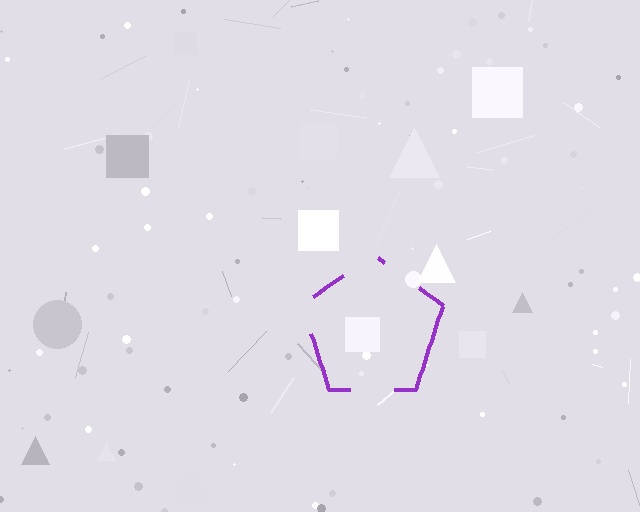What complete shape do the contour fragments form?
The contour fragments form a pentagon.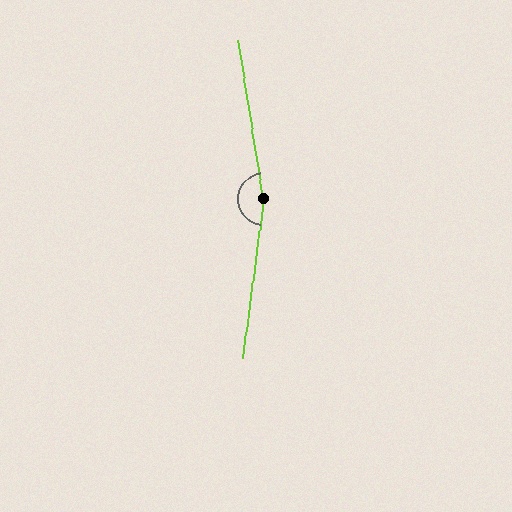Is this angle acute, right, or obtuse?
It is obtuse.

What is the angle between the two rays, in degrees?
Approximately 163 degrees.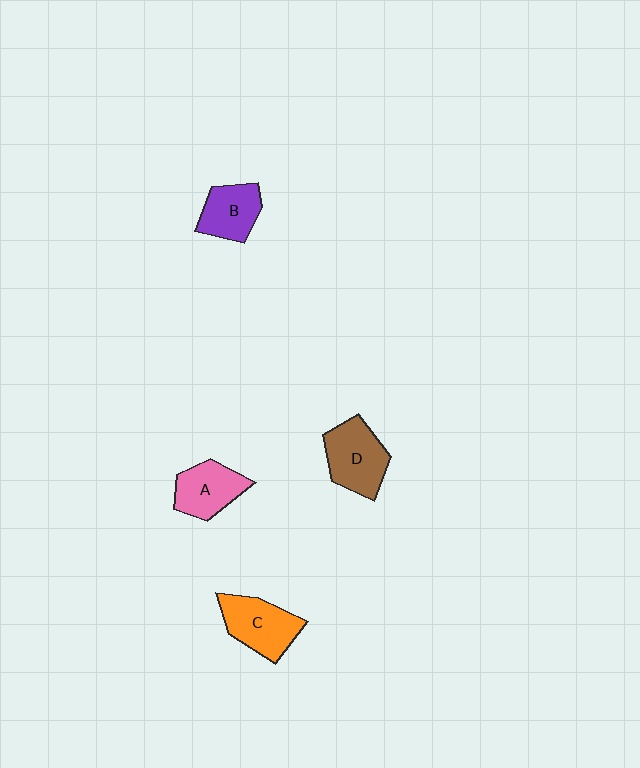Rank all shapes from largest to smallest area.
From largest to smallest: D (brown), C (orange), A (pink), B (purple).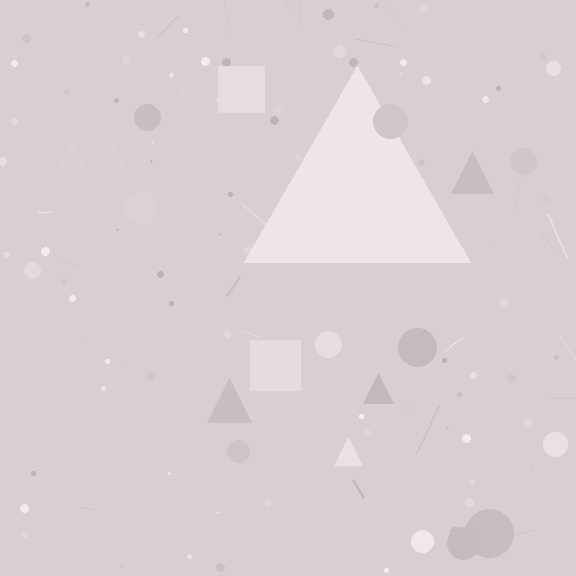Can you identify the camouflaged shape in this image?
The camouflaged shape is a triangle.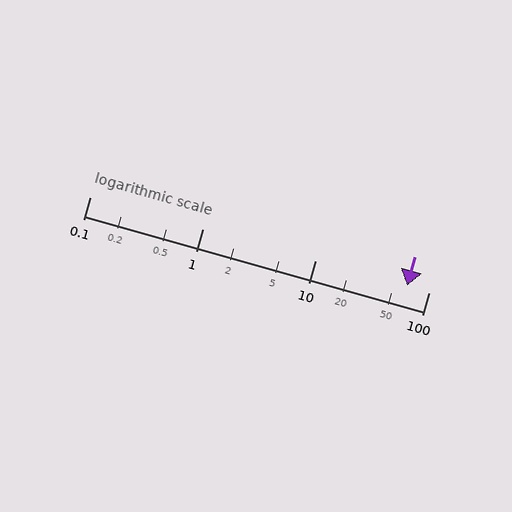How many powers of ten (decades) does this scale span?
The scale spans 3 decades, from 0.1 to 100.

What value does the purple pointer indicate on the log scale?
The pointer indicates approximately 64.